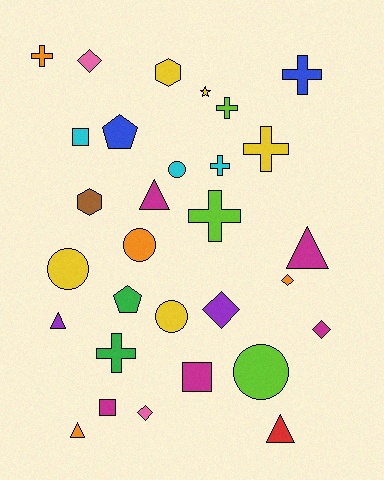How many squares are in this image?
There are 3 squares.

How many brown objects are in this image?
There is 1 brown object.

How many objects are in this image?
There are 30 objects.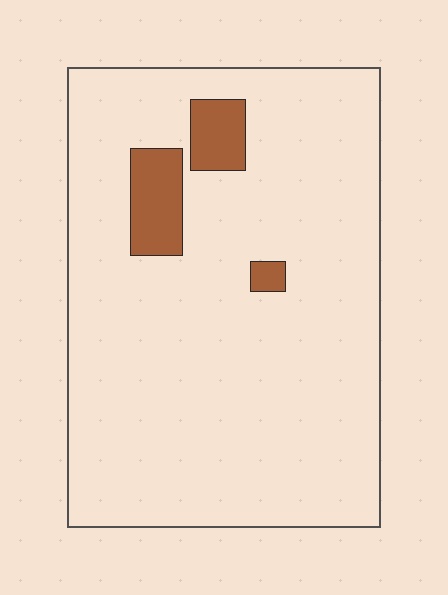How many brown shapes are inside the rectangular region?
3.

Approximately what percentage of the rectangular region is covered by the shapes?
Approximately 10%.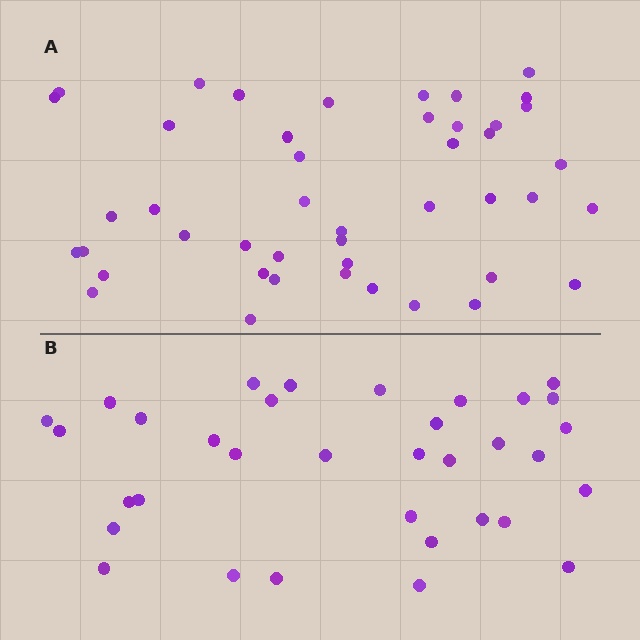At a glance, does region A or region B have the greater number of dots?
Region A (the top region) has more dots.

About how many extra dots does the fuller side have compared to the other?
Region A has roughly 12 or so more dots than region B.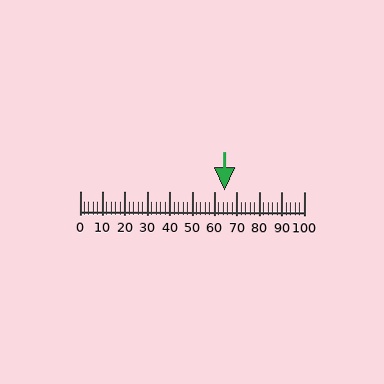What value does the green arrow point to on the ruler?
The green arrow points to approximately 64.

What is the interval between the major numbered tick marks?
The major tick marks are spaced 10 units apart.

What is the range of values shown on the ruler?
The ruler shows values from 0 to 100.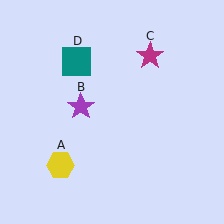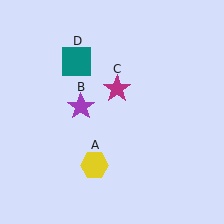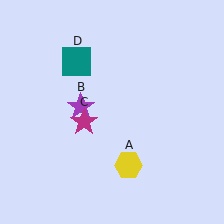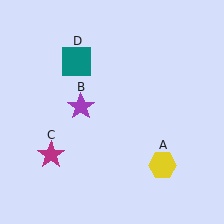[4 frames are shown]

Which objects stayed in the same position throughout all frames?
Purple star (object B) and teal square (object D) remained stationary.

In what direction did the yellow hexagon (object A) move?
The yellow hexagon (object A) moved right.